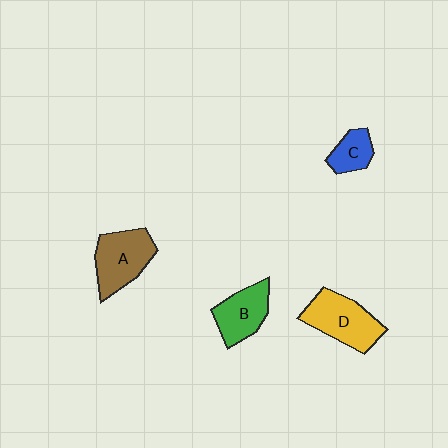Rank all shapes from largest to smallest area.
From largest to smallest: D (yellow), A (brown), B (green), C (blue).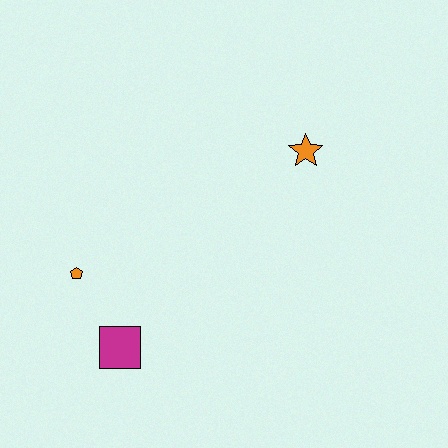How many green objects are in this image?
There are no green objects.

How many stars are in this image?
There is 1 star.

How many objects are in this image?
There are 3 objects.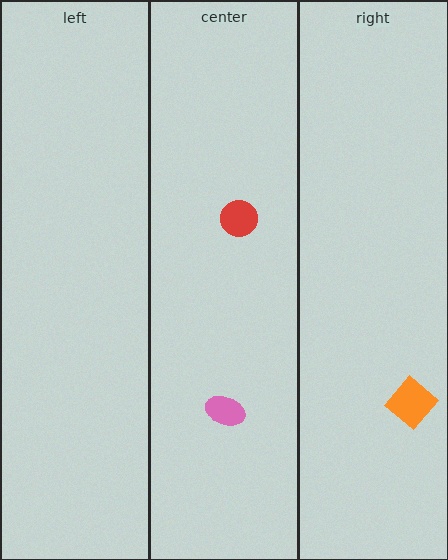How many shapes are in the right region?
1.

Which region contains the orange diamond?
The right region.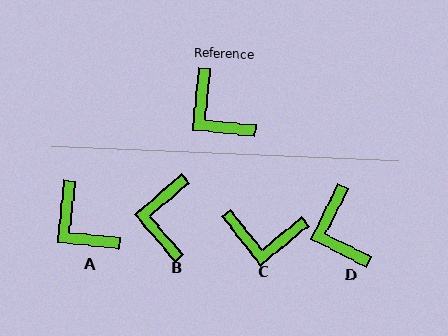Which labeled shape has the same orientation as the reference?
A.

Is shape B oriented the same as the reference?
No, it is off by about 43 degrees.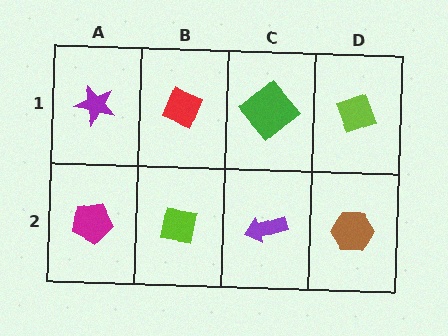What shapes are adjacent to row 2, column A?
A purple star (row 1, column A), a lime square (row 2, column B).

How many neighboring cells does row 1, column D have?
2.